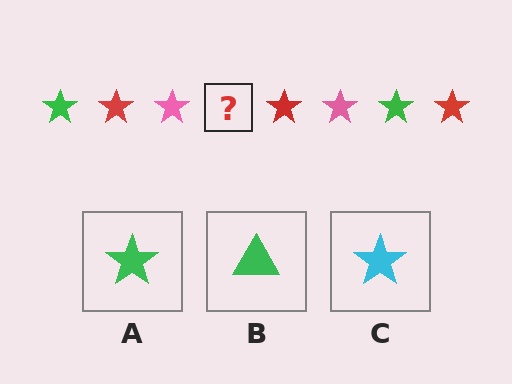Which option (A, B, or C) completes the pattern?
A.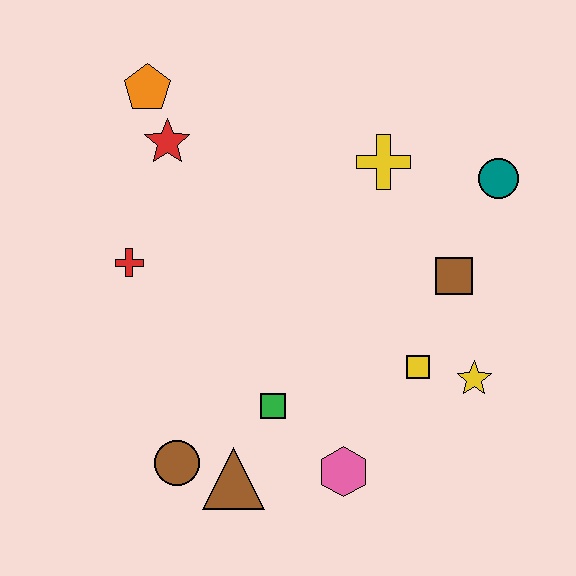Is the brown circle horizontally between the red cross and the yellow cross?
Yes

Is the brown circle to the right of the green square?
No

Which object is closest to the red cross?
The red star is closest to the red cross.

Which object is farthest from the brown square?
The orange pentagon is farthest from the brown square.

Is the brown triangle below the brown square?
Yes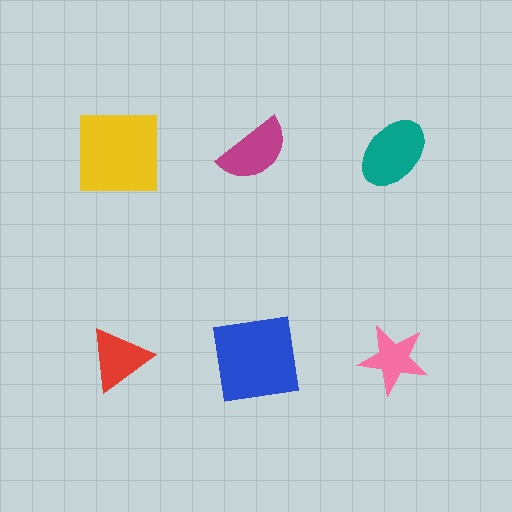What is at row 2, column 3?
A pink star.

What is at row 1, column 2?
A magenta semicircle.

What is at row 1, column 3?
A teal ellipse.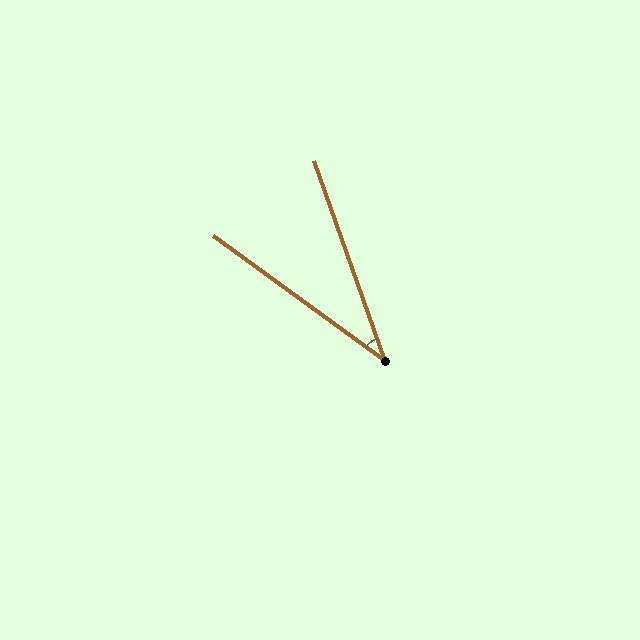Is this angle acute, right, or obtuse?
It is acute.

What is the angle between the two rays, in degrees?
Approximately 34 degrees.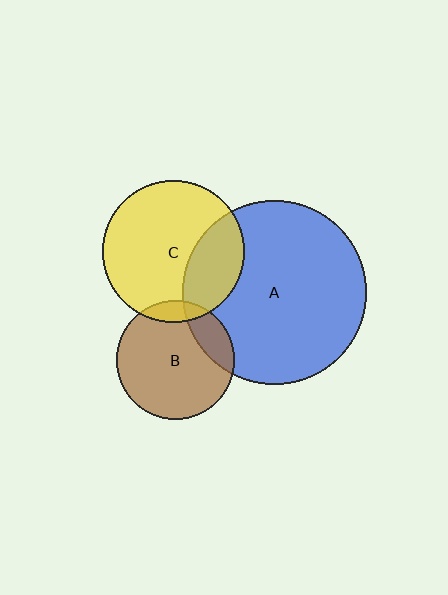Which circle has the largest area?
Circle A (blue).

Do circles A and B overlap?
Yes.